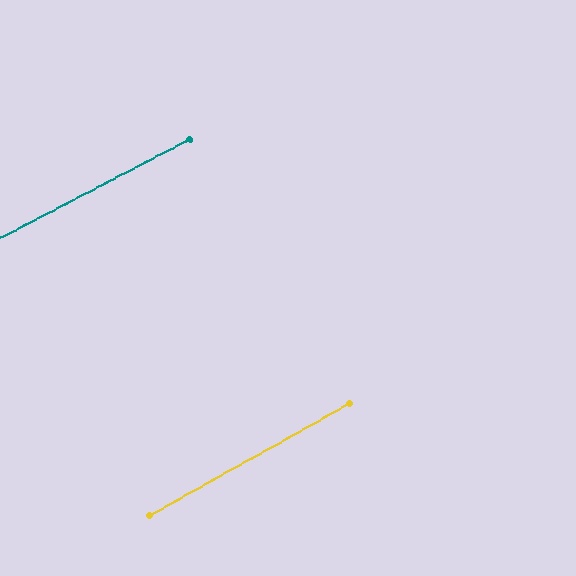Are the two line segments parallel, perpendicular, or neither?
Parallel — their directions differ by only 1.7°.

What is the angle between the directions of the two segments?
Approximately 2 degrees.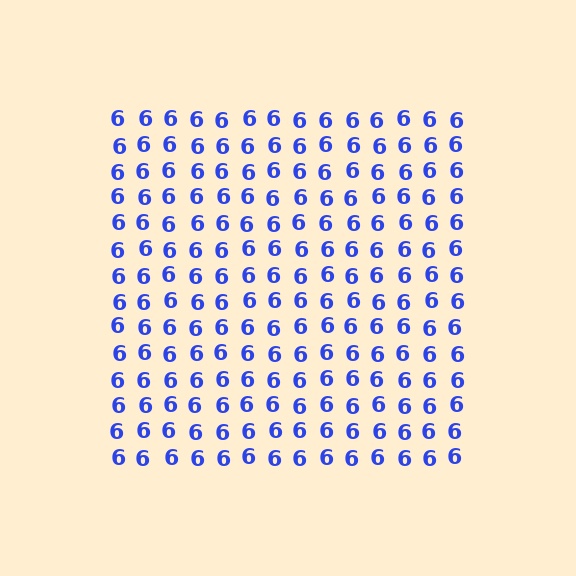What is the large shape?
The large shape is a square.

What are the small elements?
The small elements are digit 6's.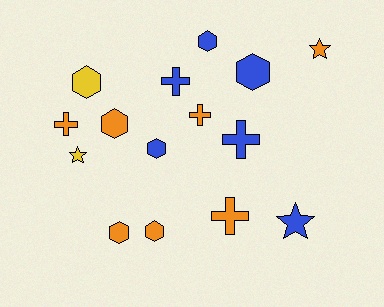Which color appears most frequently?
Orange, with 7 objects.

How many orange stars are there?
There is 1 orange star.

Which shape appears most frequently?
Hexagon, with 7 objects.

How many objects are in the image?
There are 15 objects.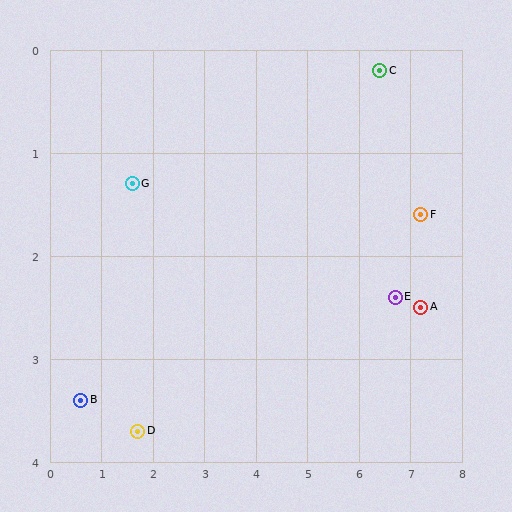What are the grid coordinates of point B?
Point B is at approximately (0.6, 3.4).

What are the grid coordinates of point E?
Point E is at approximately (6.7, 2.4).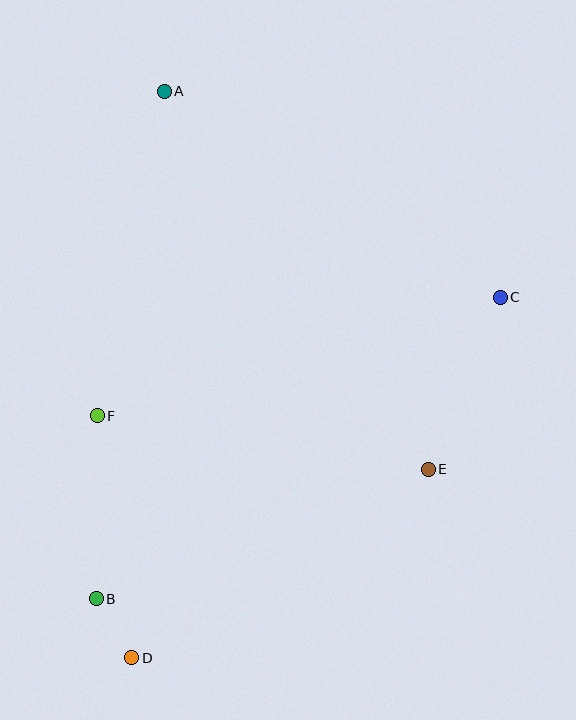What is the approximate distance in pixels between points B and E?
The distance between B and E is approximately 356 pixels.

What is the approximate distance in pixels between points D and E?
The distance between D and E is approximately 351 pixels.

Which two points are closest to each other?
Points B and D are closest to each other.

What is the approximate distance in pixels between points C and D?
The distance between C and D is approximately 515 pixels.